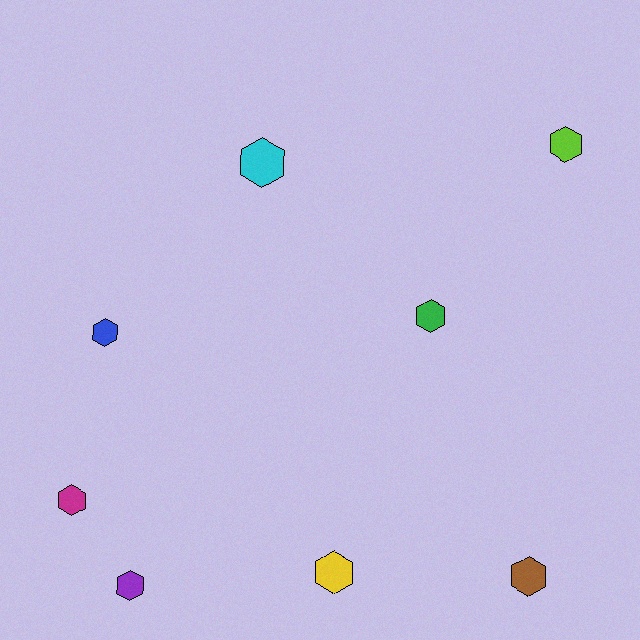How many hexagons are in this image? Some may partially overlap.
There are 8 hexagons.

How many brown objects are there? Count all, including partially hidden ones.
There is 1 brown object.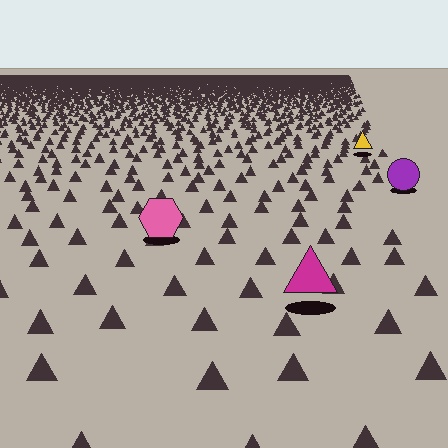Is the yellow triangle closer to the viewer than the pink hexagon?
No. The pink hexagon is closer — you can tell from the texture gradient: the ground texture is coarser near it.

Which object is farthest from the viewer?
The yellow triangle is farthest from the viewer. It appears smaller and the ground texture around it is denser.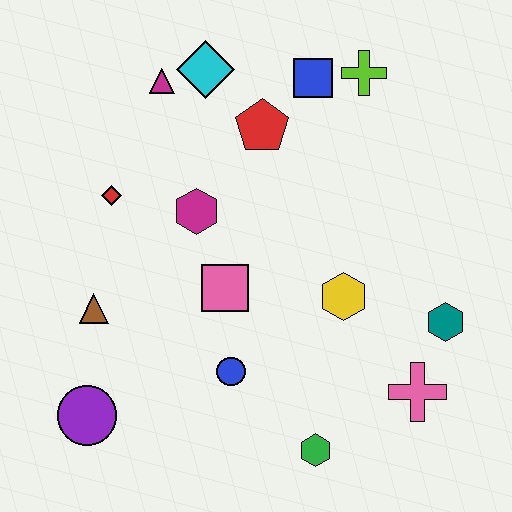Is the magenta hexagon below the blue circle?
No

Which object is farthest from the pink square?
The lime cross is farthest from the pink square.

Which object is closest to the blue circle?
The pink square is closest to the blue circle.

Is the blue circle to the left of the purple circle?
No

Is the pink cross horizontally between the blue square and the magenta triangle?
No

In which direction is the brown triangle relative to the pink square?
The brown triangle is to the left of the pink square.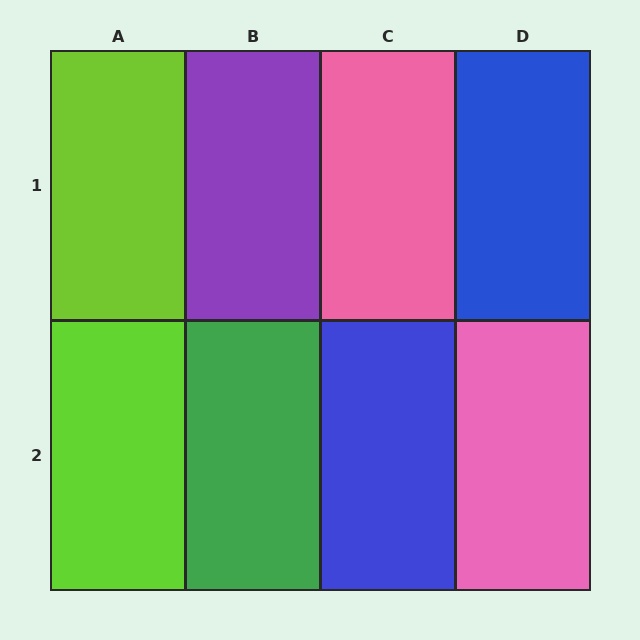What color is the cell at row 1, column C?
Pink.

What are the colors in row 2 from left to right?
Lime, green, blue, pink.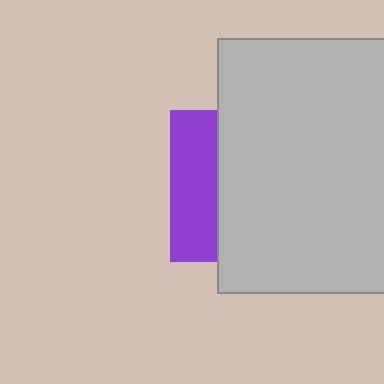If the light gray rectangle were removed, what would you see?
You would see the complete purple square.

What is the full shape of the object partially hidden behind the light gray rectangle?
The partially hidden object is a purple square.